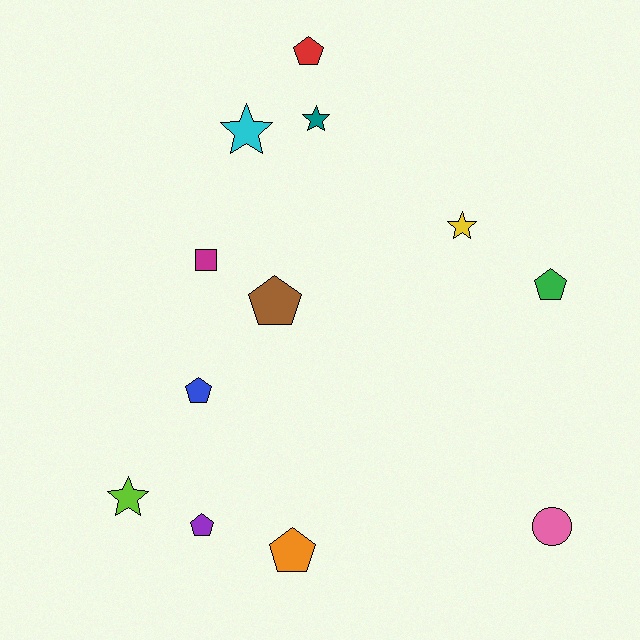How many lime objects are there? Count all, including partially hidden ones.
There is 1 lime object.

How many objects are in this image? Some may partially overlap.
There are 12 objects.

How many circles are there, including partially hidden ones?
There is 1 circle.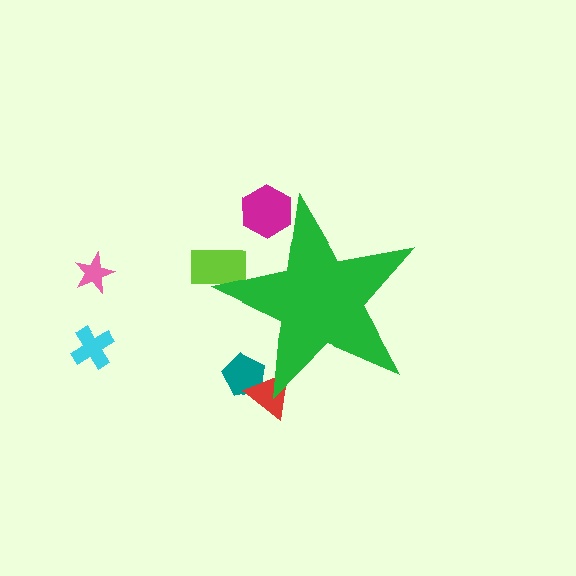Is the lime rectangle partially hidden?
Yes, the lime rectangle is partially hidden behind the green star.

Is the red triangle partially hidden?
Yes, the red triangle is partially hidden behind the green star.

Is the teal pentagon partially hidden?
Yes, the teal pentagon is partially hidden behind the green star.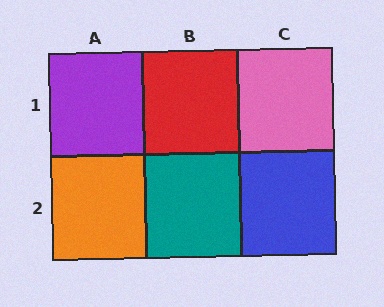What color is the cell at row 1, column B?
Red.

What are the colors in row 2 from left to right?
Orange, teal, blue.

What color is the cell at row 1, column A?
Purple.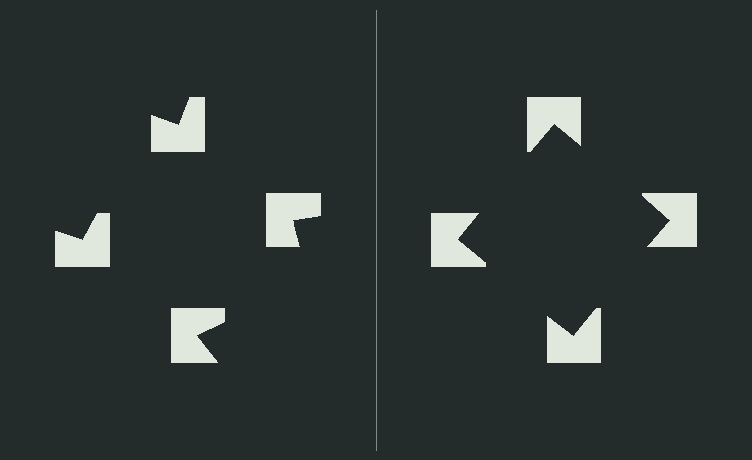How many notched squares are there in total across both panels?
8 — 4 on each side.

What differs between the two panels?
The notched squares are positioned identically on both sides; only the wedge orientations differ. On the right they align to a square; on the left they are misaligned.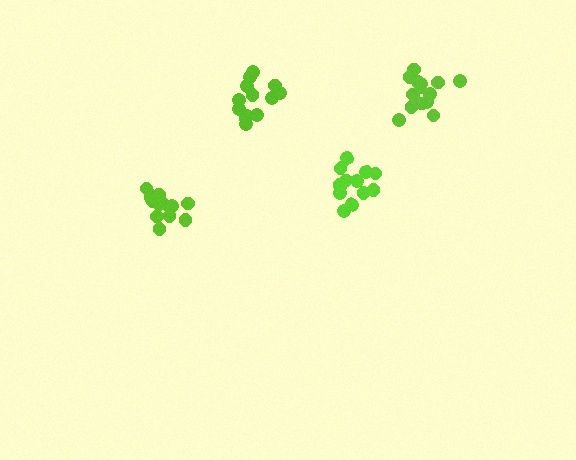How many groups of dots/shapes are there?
There are 4 groups.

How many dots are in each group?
Group 1: 14 dots, Group 2: 14 dots, Group 3: 13 dots, Group 4: 13 dots (54 total).